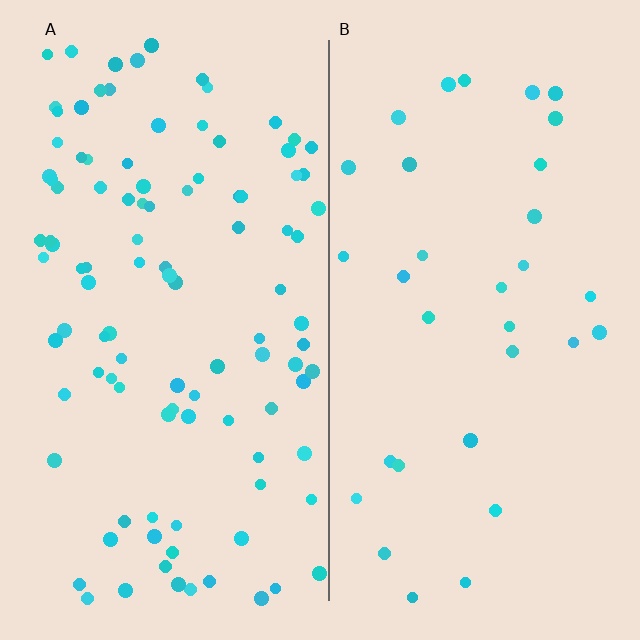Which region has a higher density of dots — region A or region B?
A (the left).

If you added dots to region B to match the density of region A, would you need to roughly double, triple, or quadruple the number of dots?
Approximately triple.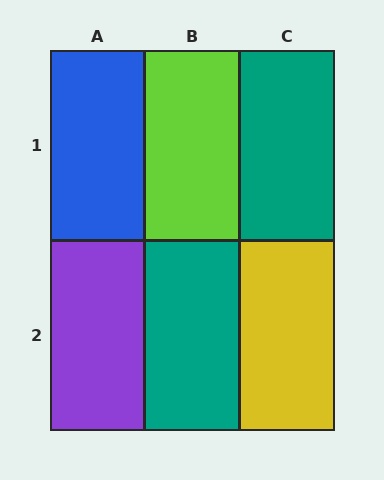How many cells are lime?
1 cell is lime.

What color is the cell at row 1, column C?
Teal.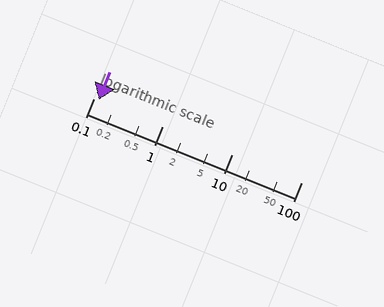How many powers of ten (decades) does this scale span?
The scale spans 3 decades, from 0.1 to 100.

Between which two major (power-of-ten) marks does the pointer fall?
The pointer is between 0.1 and 1.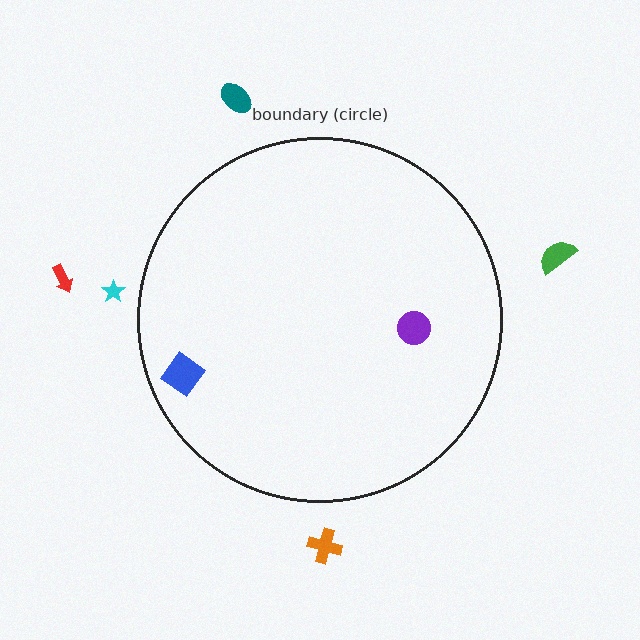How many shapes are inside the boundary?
2 inside, 5 outside.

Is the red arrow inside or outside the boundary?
Outside.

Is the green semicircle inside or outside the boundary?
Outside.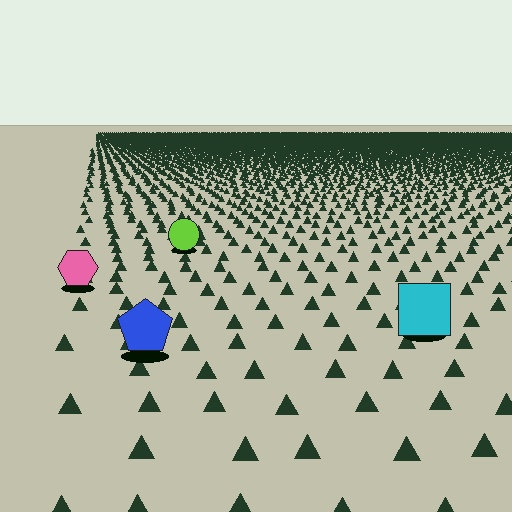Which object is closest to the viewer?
The blue pentagon is closest. The texture marks near it are larger and more spread out.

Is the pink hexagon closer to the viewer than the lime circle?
Yes. The pink hexagon is closer — you can tell from the texture gradient: the ground texture is coarser near it.